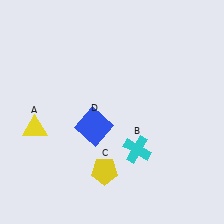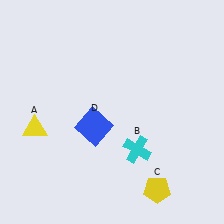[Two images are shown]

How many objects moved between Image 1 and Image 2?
1 object moved between the two images.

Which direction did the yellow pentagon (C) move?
The yellow pentagon (C) moved right.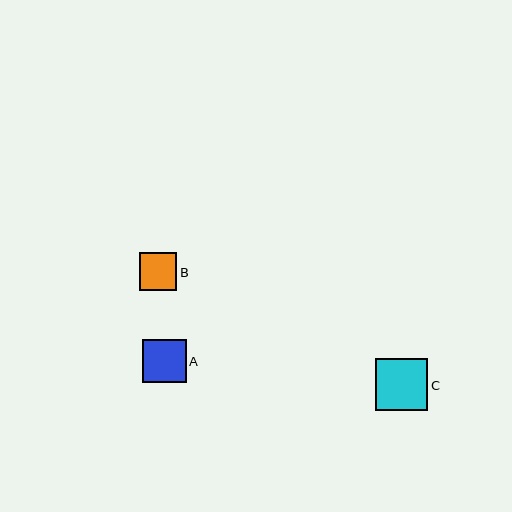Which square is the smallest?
Square B is the smallest with a size of approximately 37 pixels.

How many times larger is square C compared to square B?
Square C is approximately 1.4 times the size of square B.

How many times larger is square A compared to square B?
Square A is approximately 1.2 times the size of square B.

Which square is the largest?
Square C is the largest with a size of approximately 52 pixels.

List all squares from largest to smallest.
From largest to smallest: C, A, B.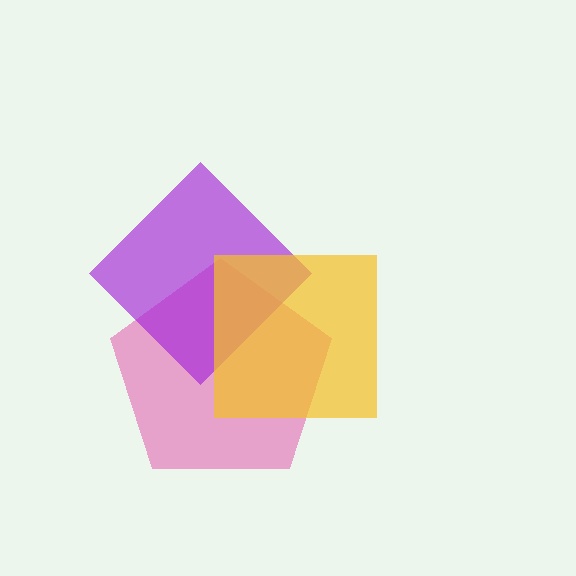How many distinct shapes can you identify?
There are 3 distinct shapes: a pink pentagon, a purple diamond, a yellow square.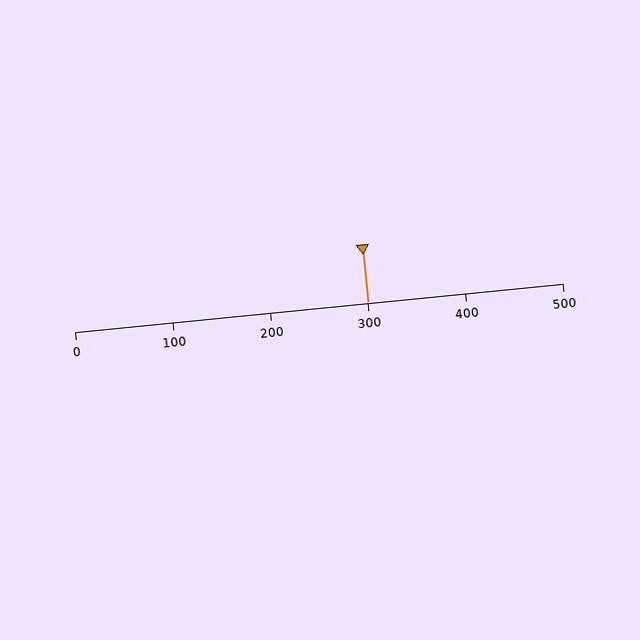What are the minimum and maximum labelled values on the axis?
The axis runs from 0 to 500.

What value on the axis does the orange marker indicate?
The marker indicates approximately 300.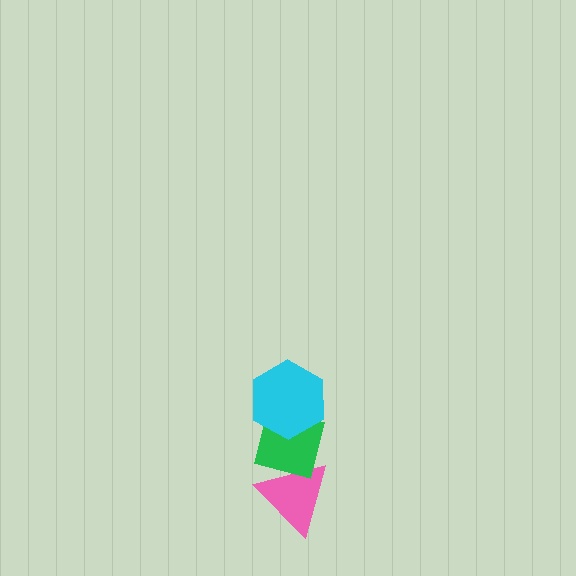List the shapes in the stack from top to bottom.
From top to bottom: the cyan hexagon, the green square, the pink triangle.